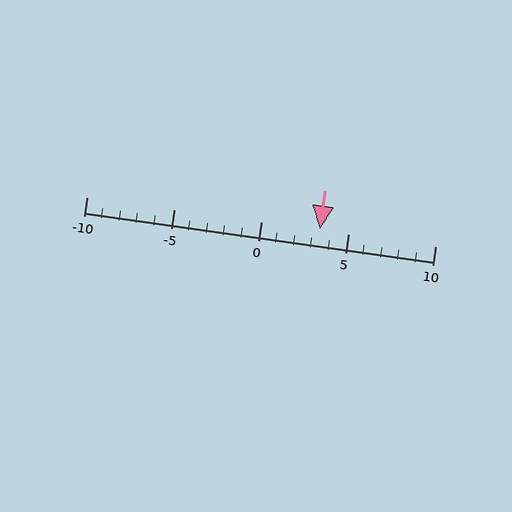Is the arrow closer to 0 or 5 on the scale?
The arrow is closer to 5.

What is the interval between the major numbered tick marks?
The major tick marks are spaced 5 units apart.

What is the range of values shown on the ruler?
The ruler shows values from -10 to 10.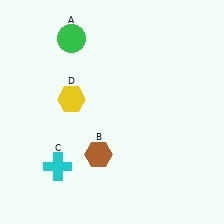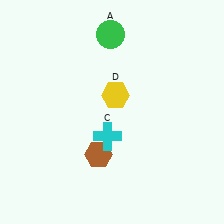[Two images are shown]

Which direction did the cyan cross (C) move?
The cyan cross (C) moved right.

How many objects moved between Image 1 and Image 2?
3 objects moved between the two images.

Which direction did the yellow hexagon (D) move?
The yellow hexagon (D) moved right.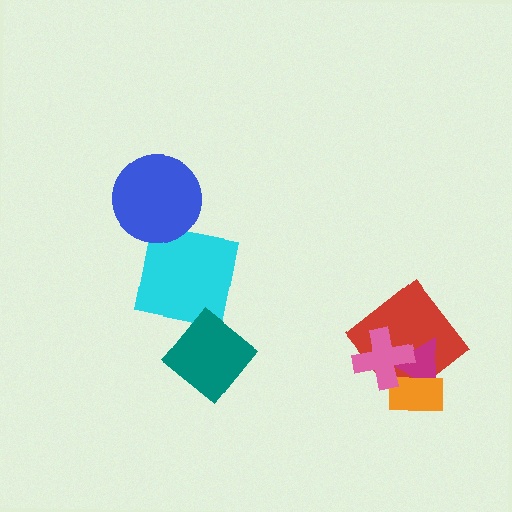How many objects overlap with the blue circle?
0 objects overlap with the blue circle.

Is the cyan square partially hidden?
Yes, it is partially covered by another shape.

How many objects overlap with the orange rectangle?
3 objects overlap with the orange rectangle.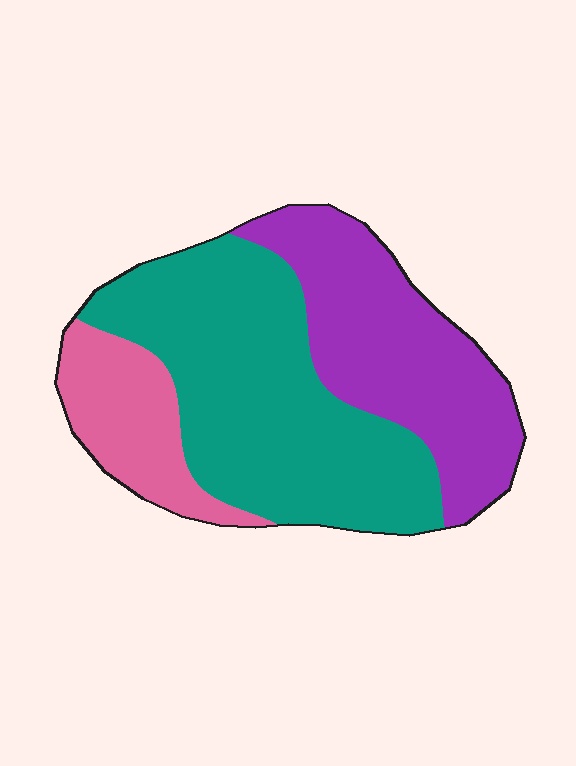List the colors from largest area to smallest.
From largest to smallest: teal, purple, pink.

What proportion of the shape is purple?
Purple covers about 35% of the shape.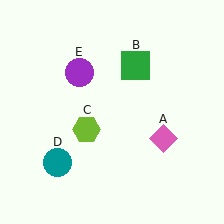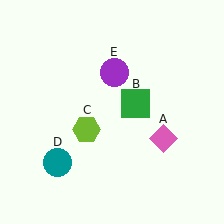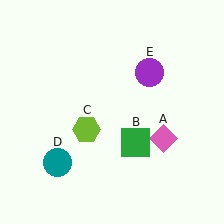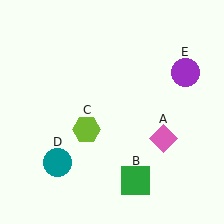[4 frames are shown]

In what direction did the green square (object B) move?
The green square (object B) moved down.